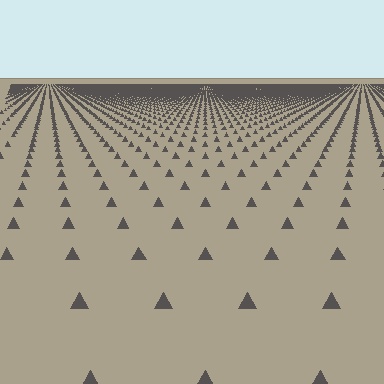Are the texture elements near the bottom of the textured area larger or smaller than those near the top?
Larger. Near the bottom, elements are closer to the viewer and appear at a bigger on-screen size.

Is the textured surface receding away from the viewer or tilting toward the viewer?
The surface is receding away from the viewer. Texture elements get smaller and denser toward the top.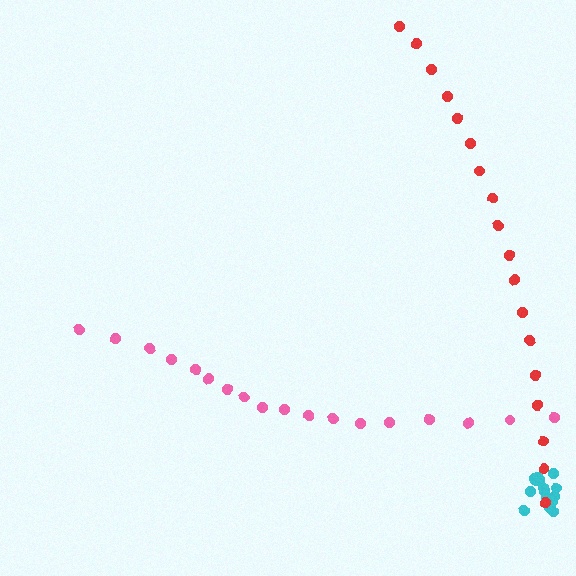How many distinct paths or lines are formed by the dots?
There are 3 distinct paths.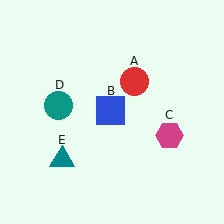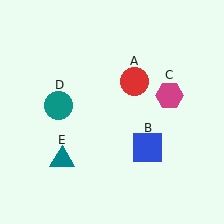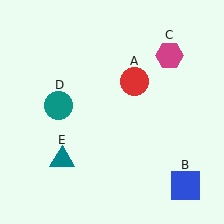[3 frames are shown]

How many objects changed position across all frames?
2 objects changed position: blue square (object B), magenta hexagon (object C).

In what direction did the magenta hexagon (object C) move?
The magenta hexagon (object C) moved up.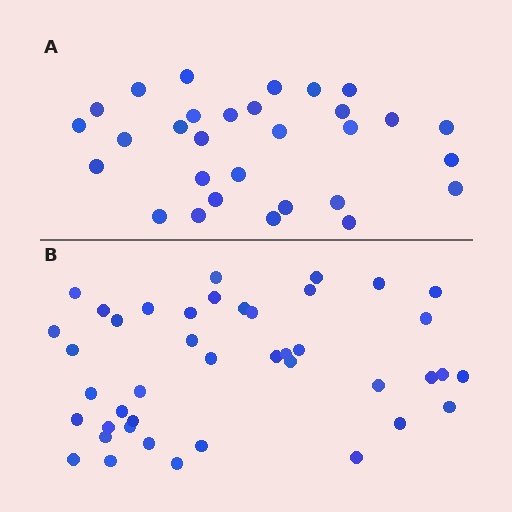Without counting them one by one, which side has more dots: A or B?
Region B (the bottom region) has more dots.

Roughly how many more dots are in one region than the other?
Region B has roughly 12 or so more dots than region A.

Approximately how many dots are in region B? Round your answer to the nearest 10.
About 40 dots. (The exact count is 42, which rounds to 40.)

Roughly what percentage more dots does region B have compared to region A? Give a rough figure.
About 40% more.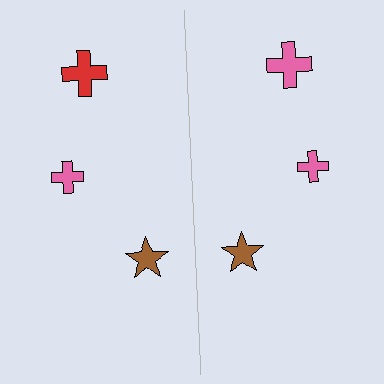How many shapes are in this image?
There are 6 shapes in this image.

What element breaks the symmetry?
The pink cross on the right side breaks the symmetry — its mirror counterpart is red.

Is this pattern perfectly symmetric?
No, the pattern is not perfectly symmetric. The pink cross on the right side breaks the symmetry — its mirror counterpart is red.